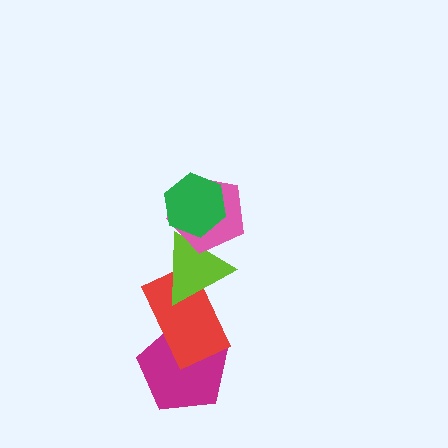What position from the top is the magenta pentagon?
The magenta pentagon is 5th from the top.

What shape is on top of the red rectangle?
The lime triangle is on top of the red rectangle.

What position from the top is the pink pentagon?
The pink pentagon is 2nd from the top.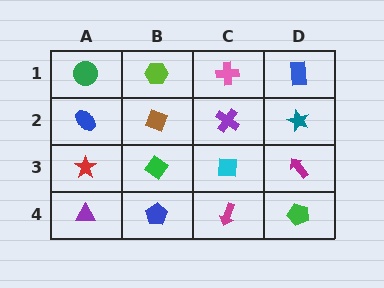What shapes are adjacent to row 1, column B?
A brown diamond (row 2, column B), a green circle (row 1, column A), a pink cross (row 1, column C).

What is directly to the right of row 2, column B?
A purple cross.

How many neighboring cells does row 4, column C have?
3.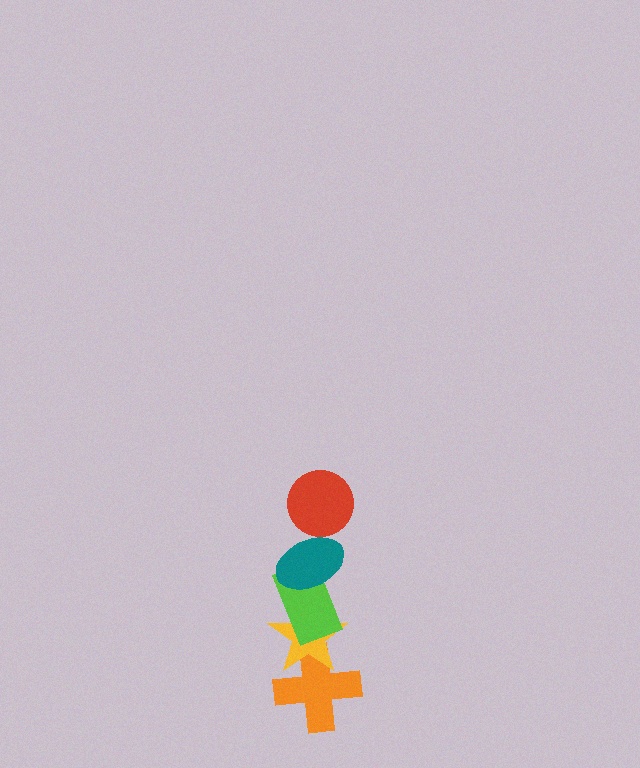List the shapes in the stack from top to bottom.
From top to bottom: the red circle, the teal ellipse, the lime rectangle, the yellow star, the orange cross.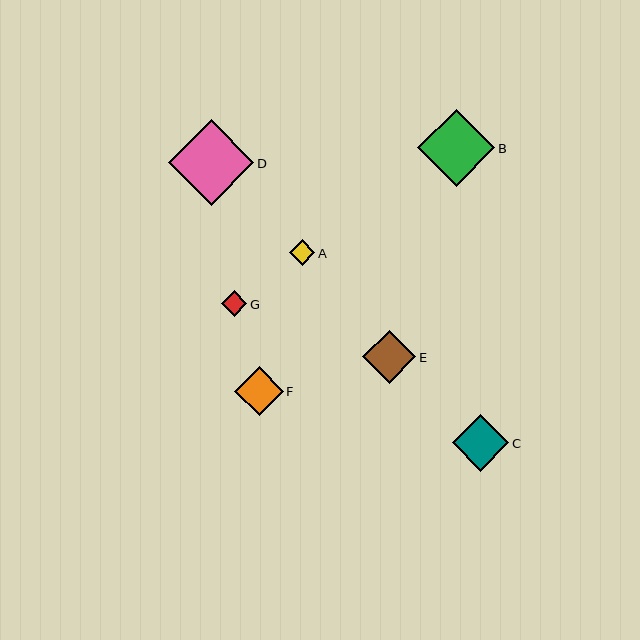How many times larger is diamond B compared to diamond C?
Diamond B is approximately 1.4 times the size of diamond C.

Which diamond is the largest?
Diamond D is the largest with a size of approximately 85 pixels.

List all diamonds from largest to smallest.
From largest to smallest: D, B, C, E, F, A, G.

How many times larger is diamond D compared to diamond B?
Diamond D is approximately 1.1 times the size of diamond B.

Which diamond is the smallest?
Diamond G is the smallest with a size of approximately 25 pixels.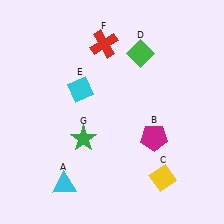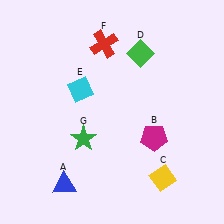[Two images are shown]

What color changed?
The triangle (A) changed from cyan in Image 1 to blue in Image 2.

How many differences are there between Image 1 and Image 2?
There is 1 difference between the two images.